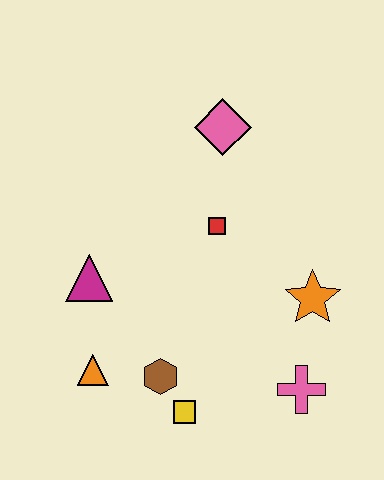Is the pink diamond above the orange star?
Yes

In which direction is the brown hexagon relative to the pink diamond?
The brown hexagon is below the pink diamond.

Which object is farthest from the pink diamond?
The yellow square is farthest from the pink diamond.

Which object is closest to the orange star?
The pink cross is closest to the orange star.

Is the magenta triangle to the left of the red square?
Yes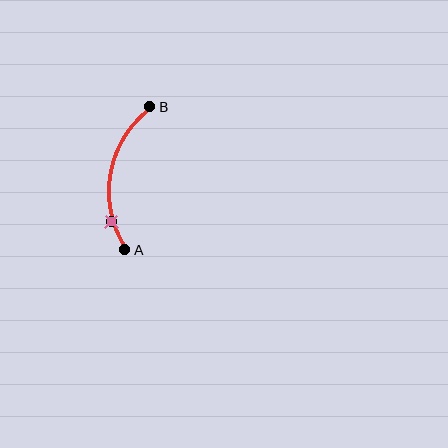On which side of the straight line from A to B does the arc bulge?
The arc bulges to the left of the straight line connecting A and B.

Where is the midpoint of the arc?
The arc midpoint is the point on the curve farthest from the straight line joining A and B. It sits to the left of that line.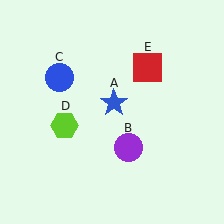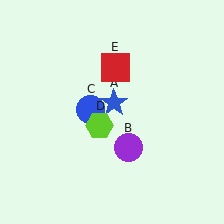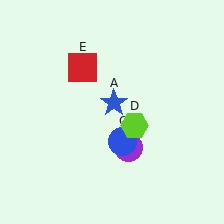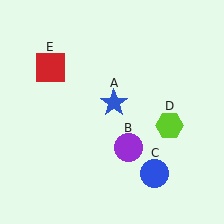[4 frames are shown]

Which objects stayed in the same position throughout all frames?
Blue star (object A) and purple circle (object B) remained stationary.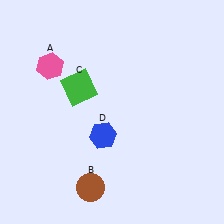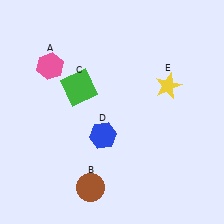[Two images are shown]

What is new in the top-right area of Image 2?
A yellow star (E) was added in the top-right area of Image 2.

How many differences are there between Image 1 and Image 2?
There is 1 difference between the two images.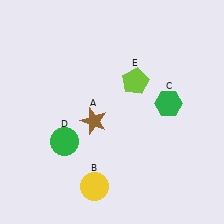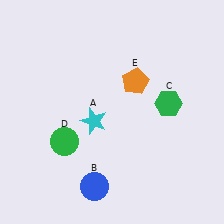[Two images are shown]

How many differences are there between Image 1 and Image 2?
There are 3 differences between the two images.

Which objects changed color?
A changed from brown to cyan. B changed from yellow to blue. E changed from lime to orange.